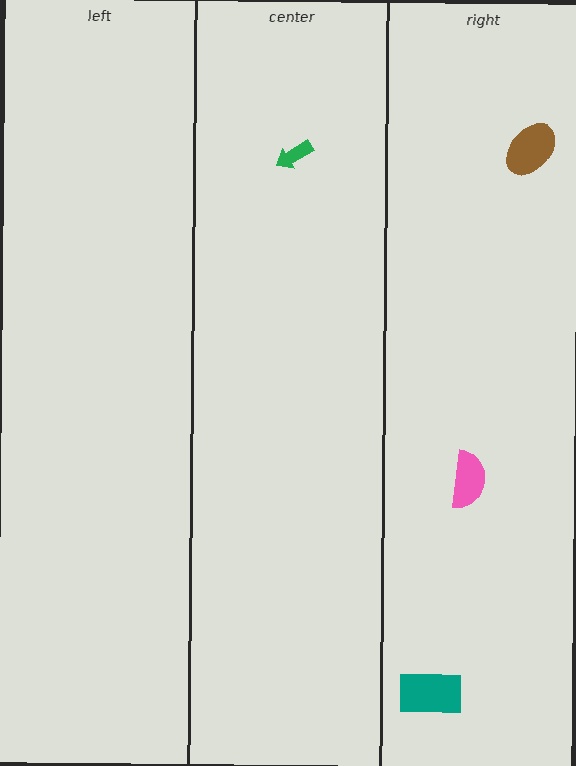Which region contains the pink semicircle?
The right region.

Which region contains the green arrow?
The center region.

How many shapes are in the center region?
1.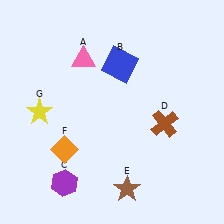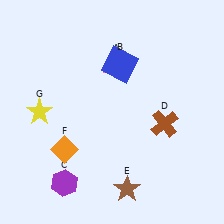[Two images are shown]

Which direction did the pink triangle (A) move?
The pink triangle (A) moved right.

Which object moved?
The pink triangle (A) moved right.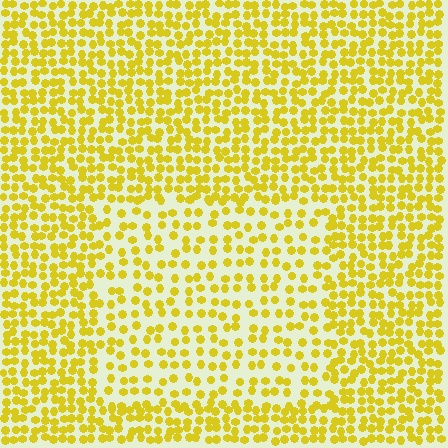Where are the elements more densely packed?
The elements are more densely packed outside the rectangle boundary.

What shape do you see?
I see a rectangle.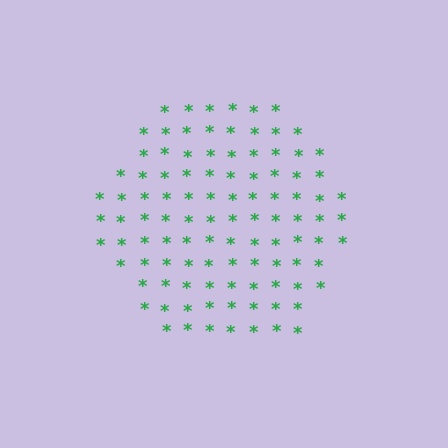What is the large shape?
The large shape is a hexagon.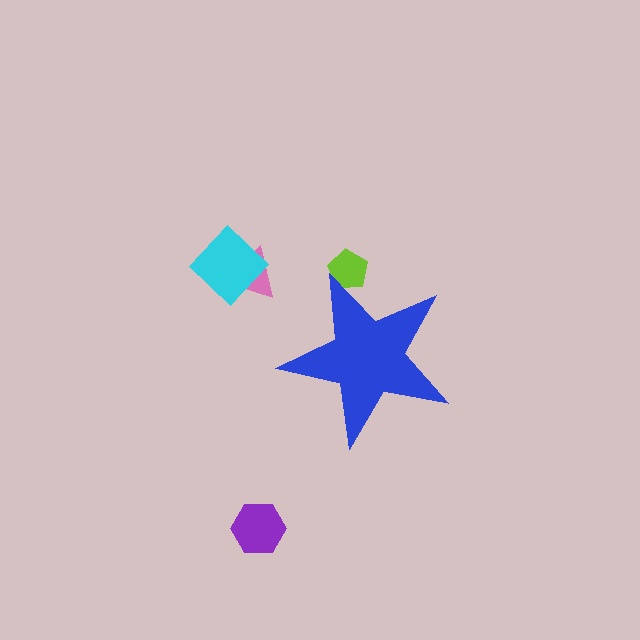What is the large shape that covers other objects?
A blue star.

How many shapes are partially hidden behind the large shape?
1 shape is partially hidden.